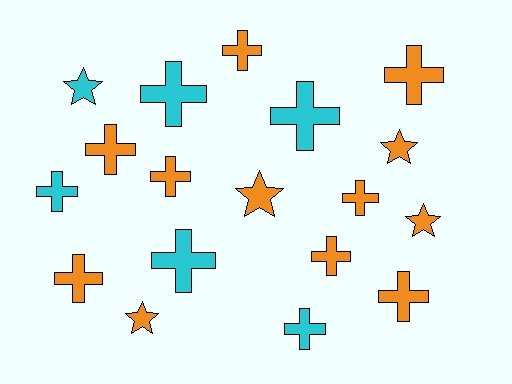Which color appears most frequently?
Orange, with 12 objects.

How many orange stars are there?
There are 4 orange stars.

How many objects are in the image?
There are 18 objects.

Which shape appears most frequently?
Cross, with 13 objects.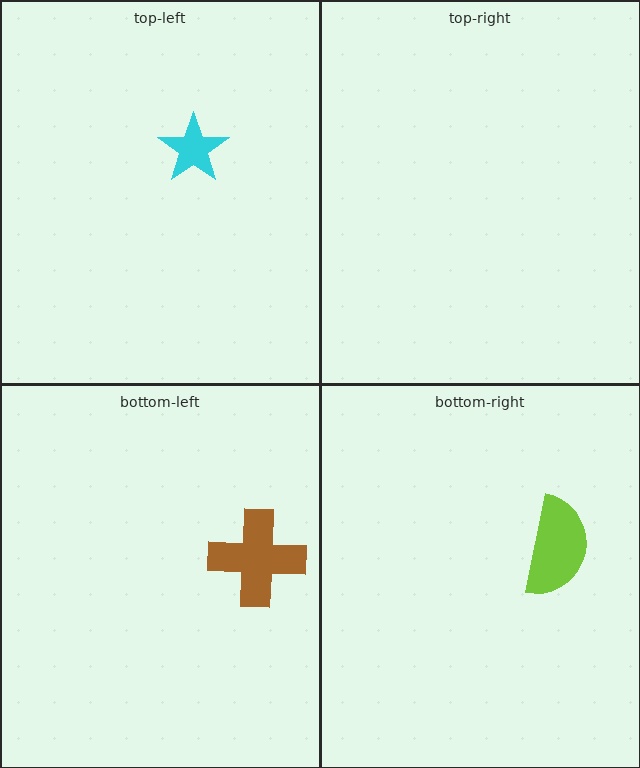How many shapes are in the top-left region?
1.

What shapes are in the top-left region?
The cyan star.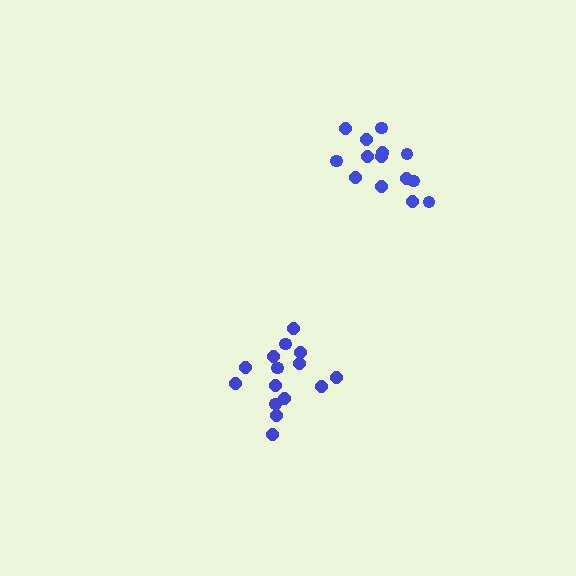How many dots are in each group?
Group 1: 15 dots, Group 2: 14 dots (29 total).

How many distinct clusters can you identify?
There are 2 distinct clusters.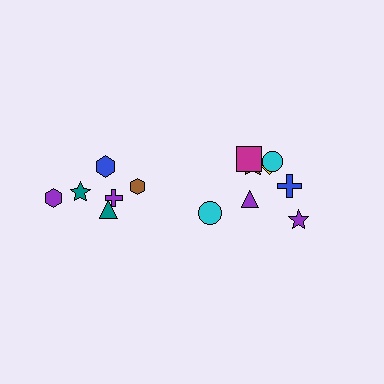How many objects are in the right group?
There are 8 objects.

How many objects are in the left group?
There are 6 objects.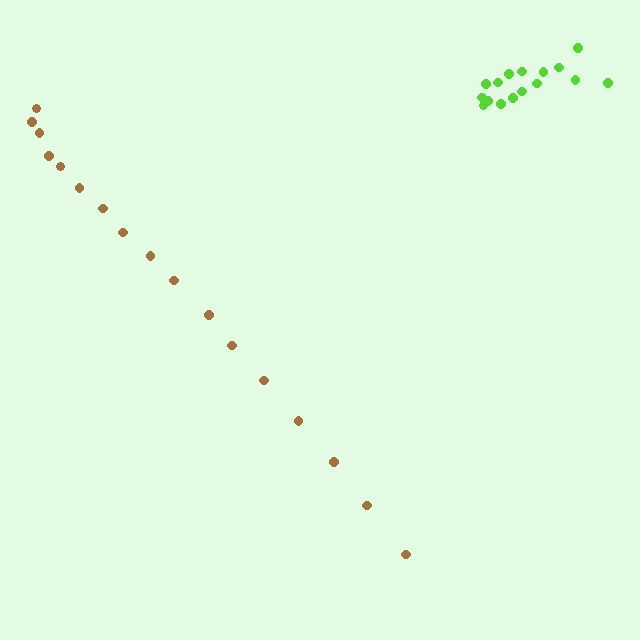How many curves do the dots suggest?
There are 2 distinct paths.